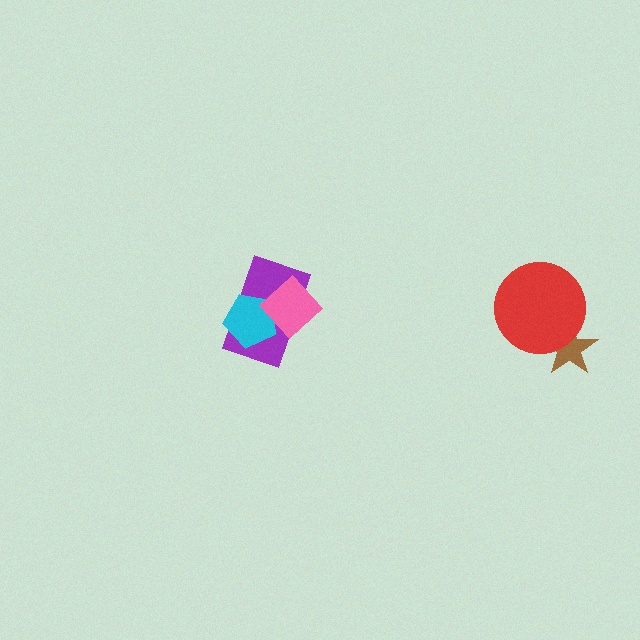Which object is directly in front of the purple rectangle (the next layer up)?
The cyan pentagon is directly in front of the purple rectangle.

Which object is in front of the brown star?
The red circle is in front of the brown star.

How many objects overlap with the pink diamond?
2 objects overlap with the pink diamond.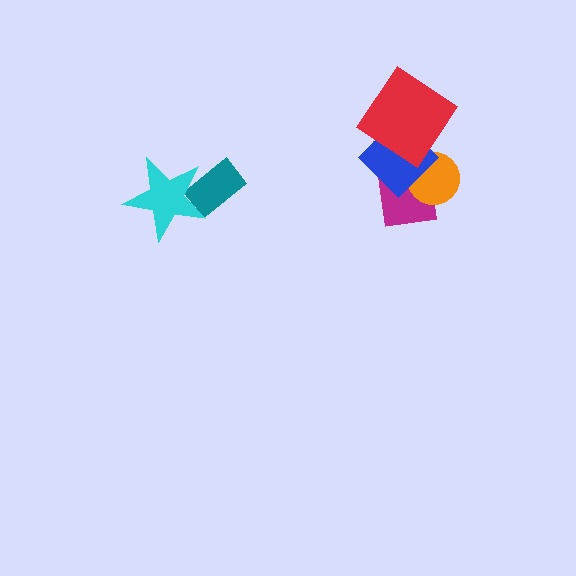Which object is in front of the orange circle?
The blue diamond is in front of the orange circle.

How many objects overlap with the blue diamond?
3 objects overlap with the blue diamond.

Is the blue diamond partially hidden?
Yes, it is partially covered by another shape.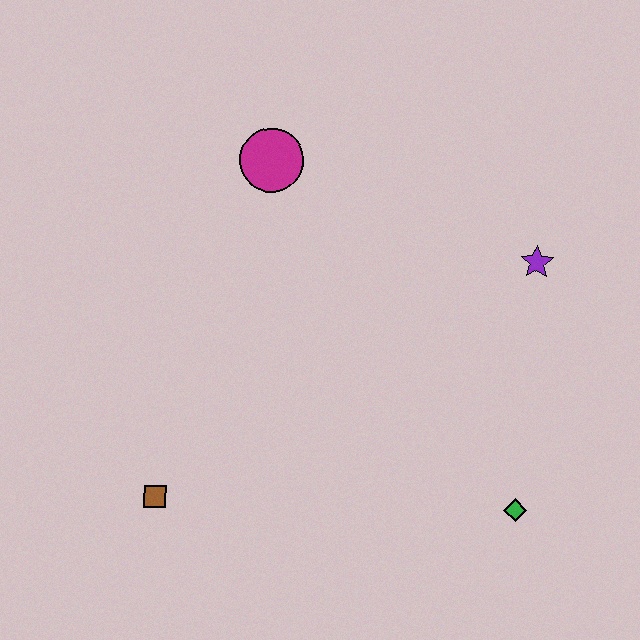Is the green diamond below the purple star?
Yes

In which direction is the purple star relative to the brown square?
The purple star is to the right of the brown square.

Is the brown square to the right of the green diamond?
No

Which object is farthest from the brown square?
The purple star is farthest from the brown square.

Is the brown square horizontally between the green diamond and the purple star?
No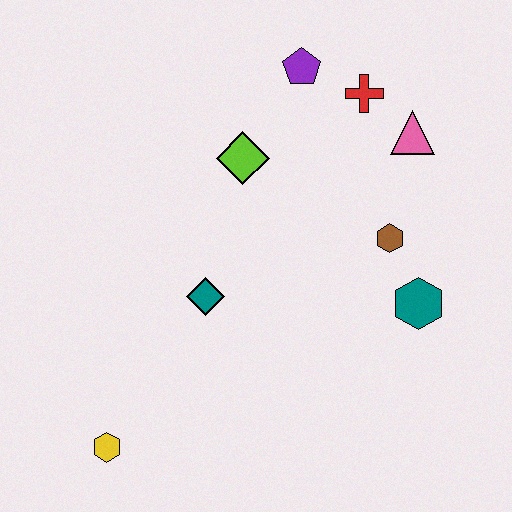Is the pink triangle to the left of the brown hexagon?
No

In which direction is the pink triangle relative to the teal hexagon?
The pink triangle is above the teal hexagon.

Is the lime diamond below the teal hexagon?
No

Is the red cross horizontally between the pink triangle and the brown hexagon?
No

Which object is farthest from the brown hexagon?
The yellow hexagon is farthest from the brown hexagon.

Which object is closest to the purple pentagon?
The red cross is closest to the purple pentagon.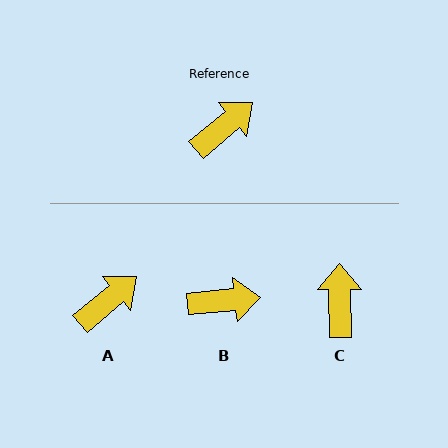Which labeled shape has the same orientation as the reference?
A.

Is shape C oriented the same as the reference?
No, it is off by about 50 degrees.